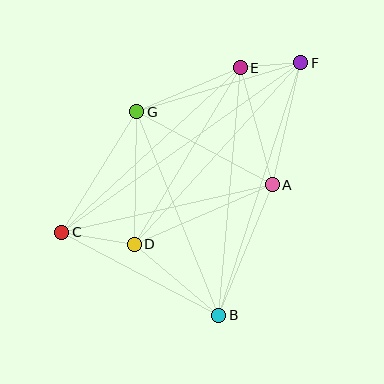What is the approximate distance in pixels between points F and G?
The distance between F and G is approximately 171 pixels.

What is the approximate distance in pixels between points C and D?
The distance between C and D is approximately 74 pixels.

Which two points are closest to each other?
Points E and F are closest to each other.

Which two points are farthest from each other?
Points C and F are farthest from each other.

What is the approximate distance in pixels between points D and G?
The distance between D and G is approximately 133 pixels.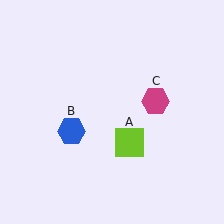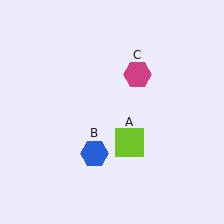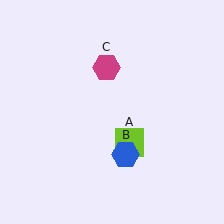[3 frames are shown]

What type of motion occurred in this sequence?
The blue hexagon (object B), magenta hexagon (object C) rotated counterclockwise around the center of the scene.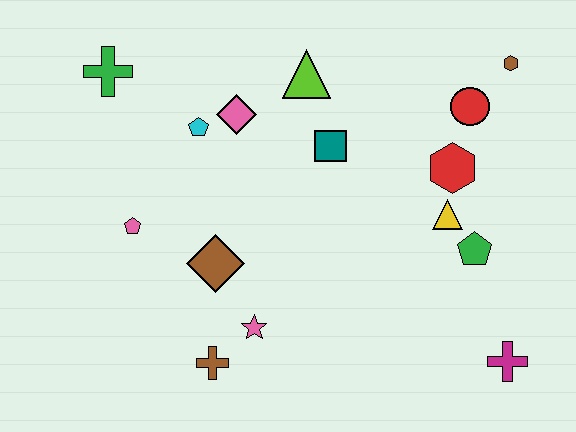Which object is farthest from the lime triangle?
The magenta cross is farthest from the lime triangle.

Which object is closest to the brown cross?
The pink star is closest to the brown cross.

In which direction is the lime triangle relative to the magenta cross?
The lime triangle is above the magenta cross.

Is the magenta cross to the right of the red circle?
Yes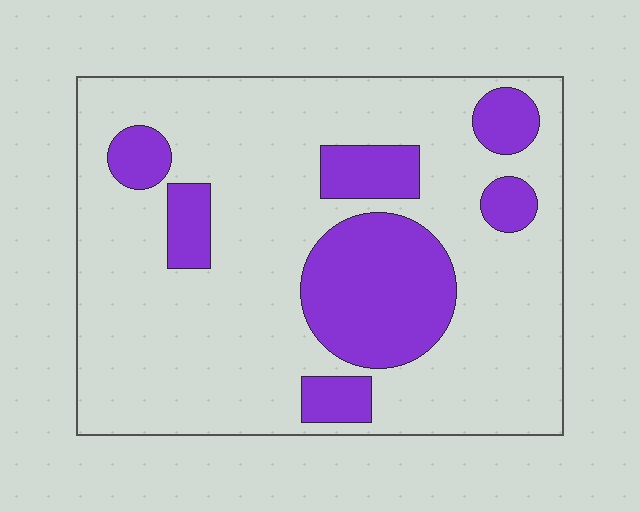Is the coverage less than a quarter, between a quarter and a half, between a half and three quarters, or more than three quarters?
Less than a quarter.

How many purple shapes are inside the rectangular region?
7.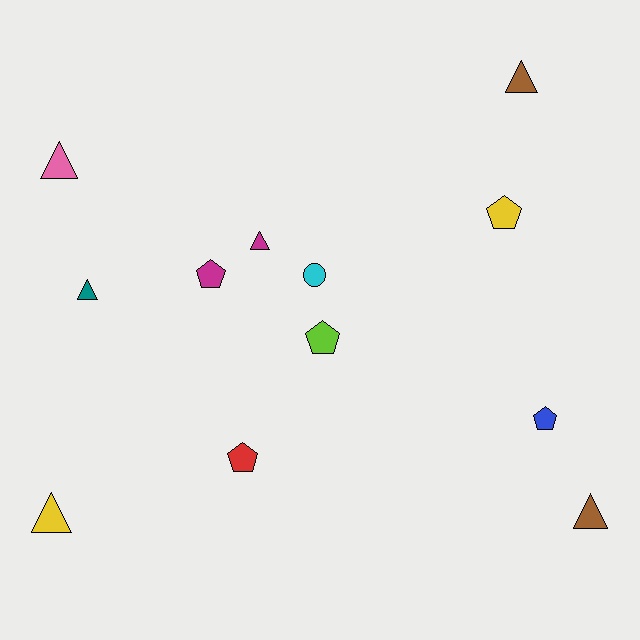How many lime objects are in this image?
There is 1 lime object.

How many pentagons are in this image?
There are 5 pentagons.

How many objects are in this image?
There are 12 objects.